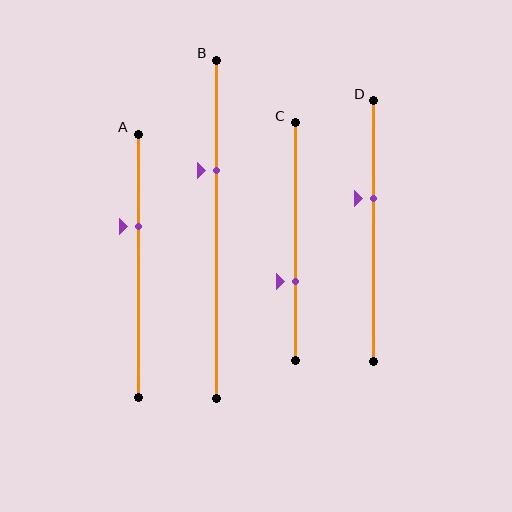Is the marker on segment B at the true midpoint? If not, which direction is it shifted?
No, the marker on segment B is shifted upward by about 17% of the segment length.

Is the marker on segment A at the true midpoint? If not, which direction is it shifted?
No, the marker on segment A is shifted upward by about 15% of the segment length.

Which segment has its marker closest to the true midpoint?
Segment D has its marker closest to the true midpoint.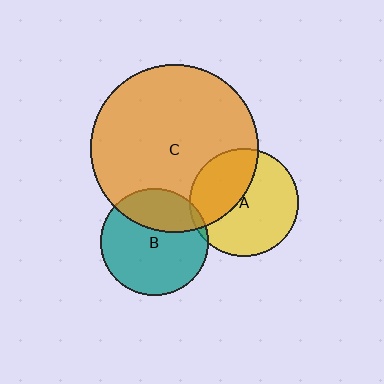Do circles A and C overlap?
Yes.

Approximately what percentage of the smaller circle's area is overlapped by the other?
Approximately 40%.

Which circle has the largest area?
Circle C (orange).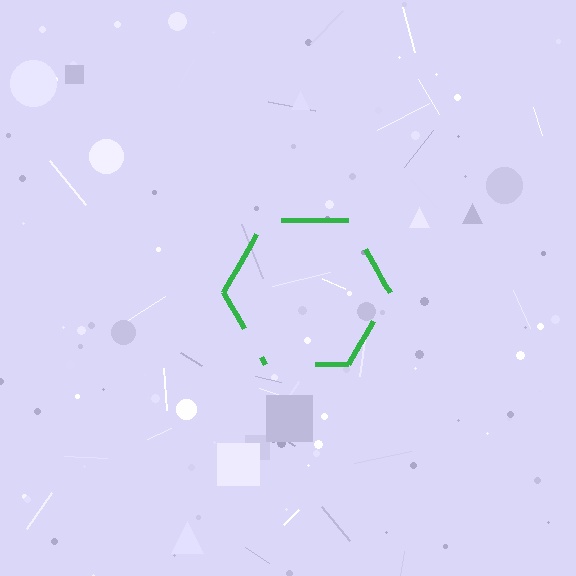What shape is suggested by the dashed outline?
The dashed outline suggests a hexagon.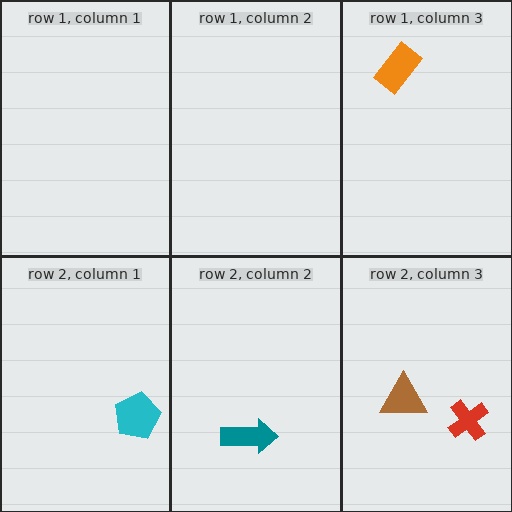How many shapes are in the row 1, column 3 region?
1.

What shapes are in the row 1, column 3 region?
The orange rectangle.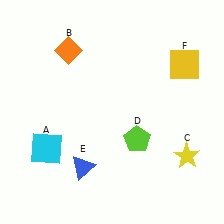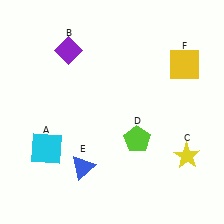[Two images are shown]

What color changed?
The diamond (B) changed from orange in Image 1 to purple in Image 2.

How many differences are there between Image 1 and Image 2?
There is 1 difference between the two images.